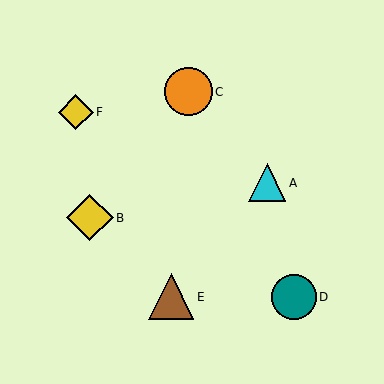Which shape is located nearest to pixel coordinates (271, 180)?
The cyan triangle (labeled A) at (267, 183) is nearest to that location.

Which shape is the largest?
The orange circle (labeled C) is the largest.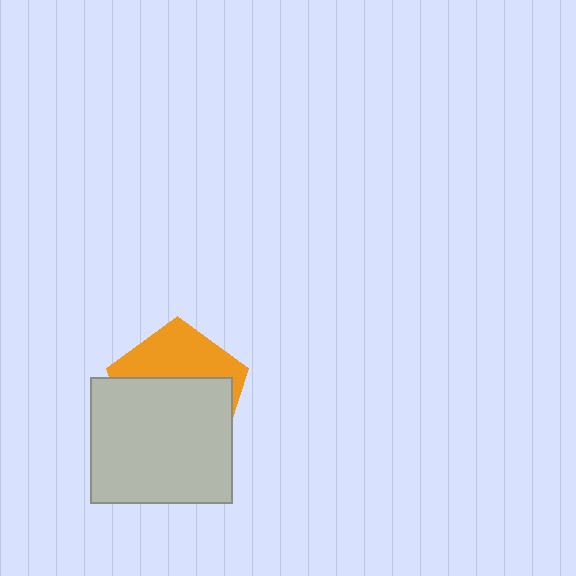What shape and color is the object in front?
The object in front is a light gray rectangle.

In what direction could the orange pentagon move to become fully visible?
The orange pentagon could move up. That would shift it out from behind the light gray rectangle entirely.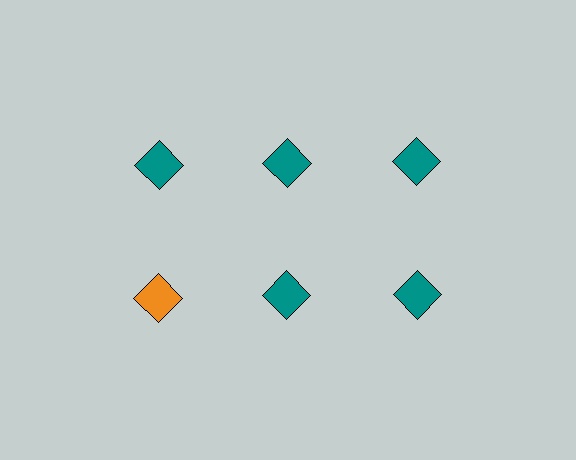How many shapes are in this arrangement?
There are 6 shapes arranged in a grid pattern.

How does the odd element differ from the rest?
It has a different color: orange instead of teal.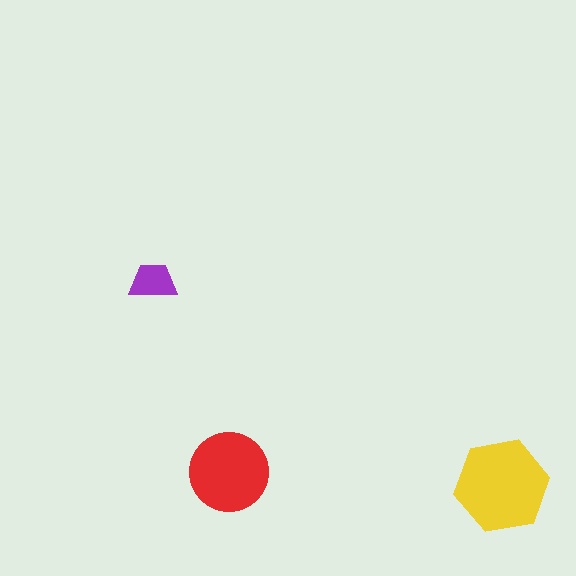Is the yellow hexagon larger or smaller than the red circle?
Larger.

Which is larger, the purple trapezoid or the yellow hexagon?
The yellow hexagon.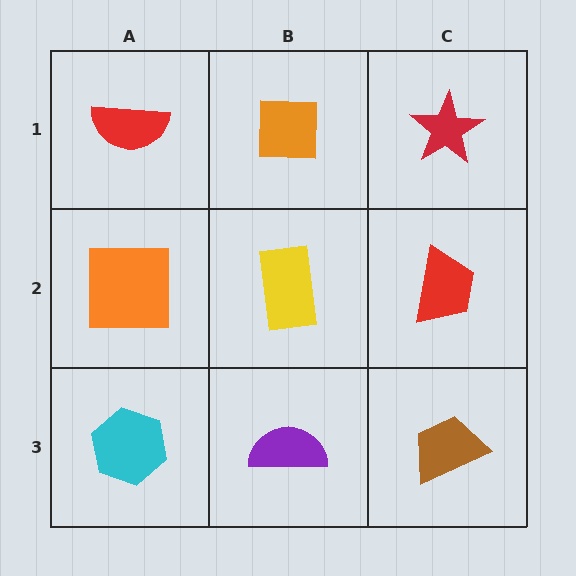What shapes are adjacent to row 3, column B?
A yellow rectangle (row 2, column B), a cyan hexagon (row 3, column A), a brown trapezoid (row 3, column C).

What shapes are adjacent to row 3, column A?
An orange square (row 2, column A), a purple semicircle (row 3, column B).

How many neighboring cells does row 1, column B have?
3.